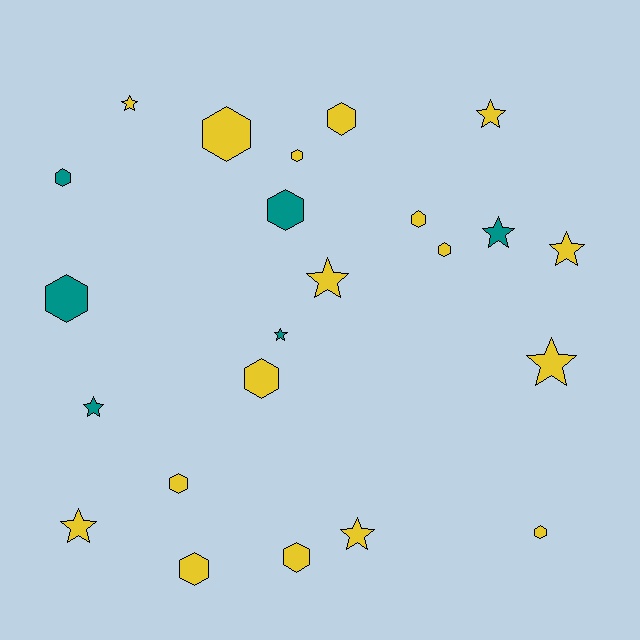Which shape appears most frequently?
Hexagon, with 13 objects.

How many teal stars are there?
There are 3 teal stars.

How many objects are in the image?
There are 23 objects.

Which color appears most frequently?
Yellow, with 17 objects.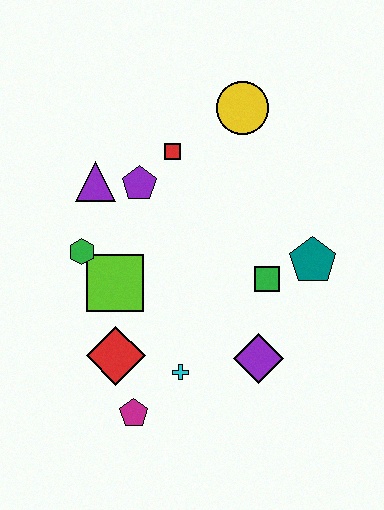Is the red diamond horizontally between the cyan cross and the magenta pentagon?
No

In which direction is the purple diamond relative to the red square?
The purple diamond is below the red square.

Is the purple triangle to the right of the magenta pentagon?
No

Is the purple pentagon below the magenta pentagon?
No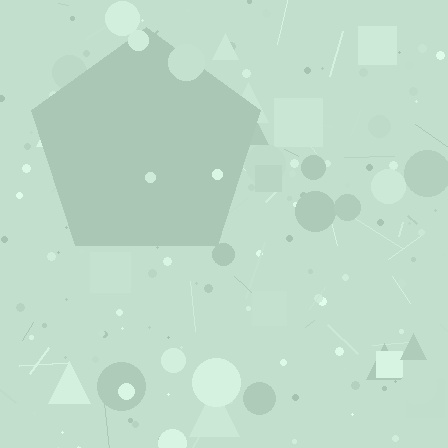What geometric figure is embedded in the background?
A pentagon is embedded in the background.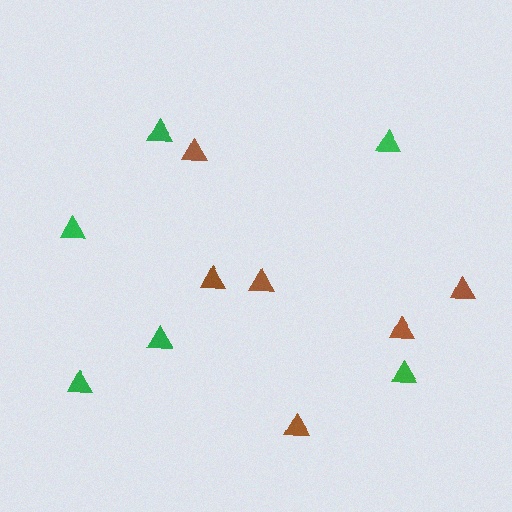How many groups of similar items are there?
There are 2 groups: one group of brown triangles (6) and one group of green triangles (6).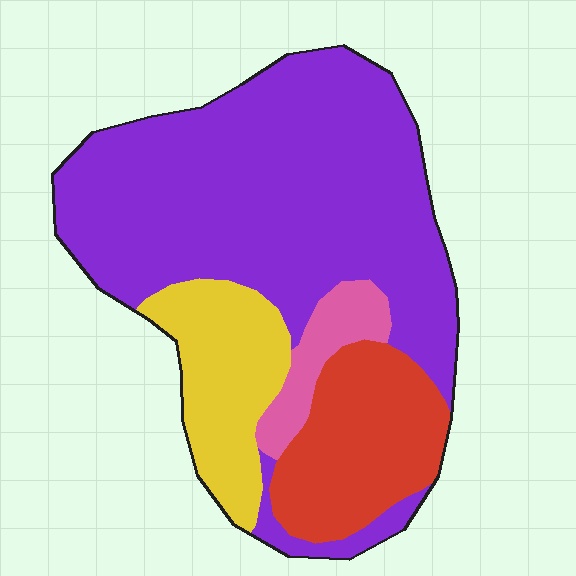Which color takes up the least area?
Pink, at roughly 5%.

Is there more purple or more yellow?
Purple.